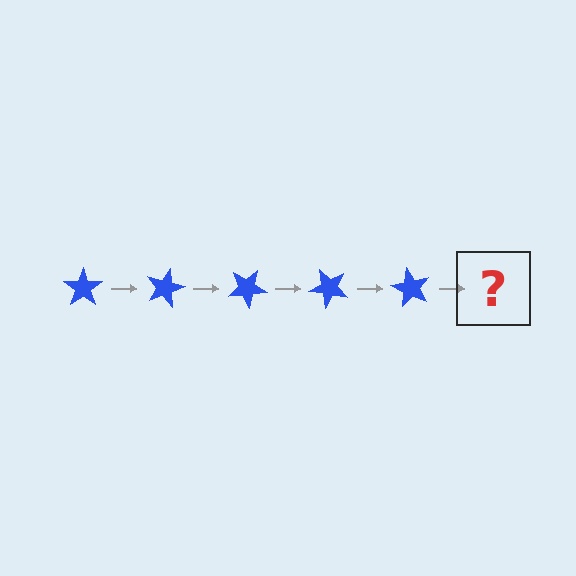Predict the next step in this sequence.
The next step is a blue star rotated 75 degrees.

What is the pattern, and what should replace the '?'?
The pattern is that the star rotates 15 degrees each step. The '?' should be a blue star rotated 75 degrees.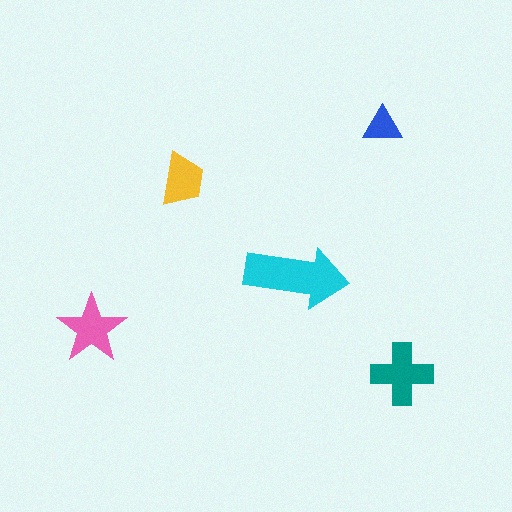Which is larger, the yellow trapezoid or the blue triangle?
The yellow trapezoid.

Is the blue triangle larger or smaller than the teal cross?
Smaller.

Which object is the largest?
The cyan arrow.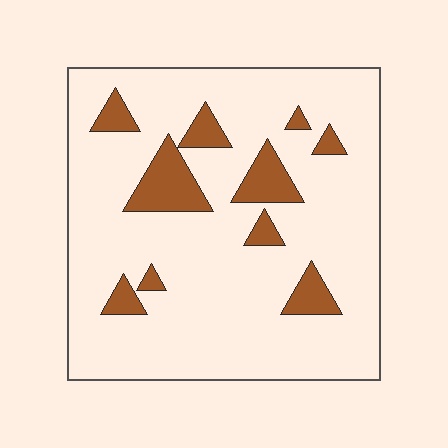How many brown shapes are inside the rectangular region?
10.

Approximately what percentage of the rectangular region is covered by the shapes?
Approximately 15%.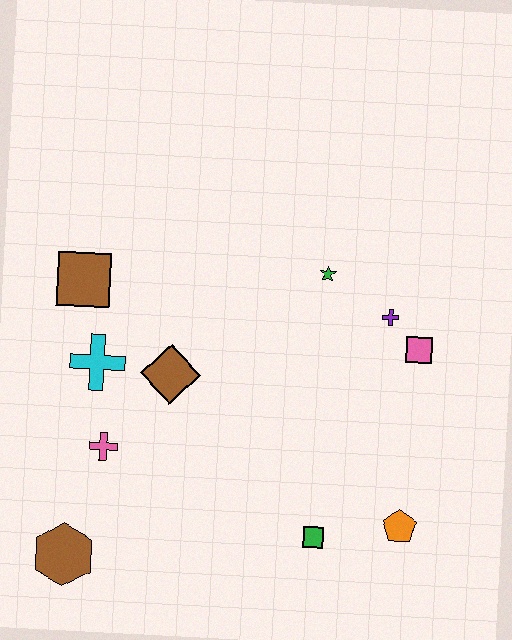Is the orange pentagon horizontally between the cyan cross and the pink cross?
No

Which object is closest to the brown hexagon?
The pink cross is closest to the brown hexagon.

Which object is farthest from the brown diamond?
The orange pentagon is farthest from the brown diamond.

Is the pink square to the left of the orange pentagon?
No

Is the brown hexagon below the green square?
Yes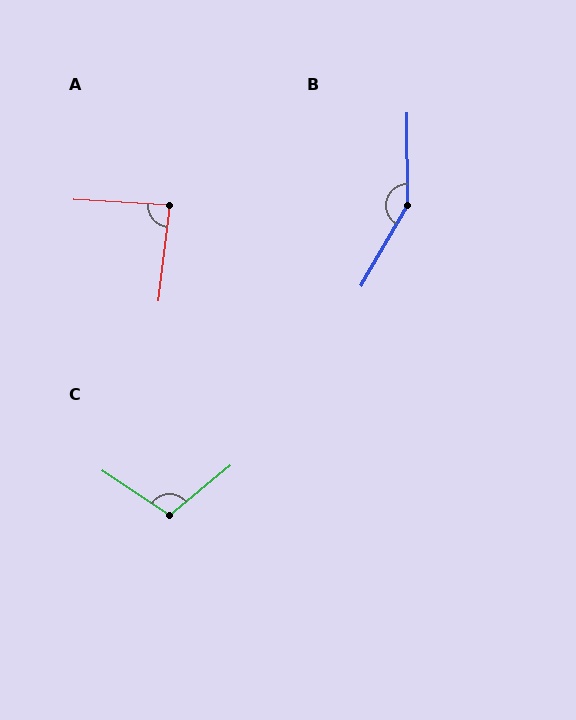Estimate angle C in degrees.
Approximately 106 degrees.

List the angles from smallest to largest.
A (86°), C (106°), B (150°).